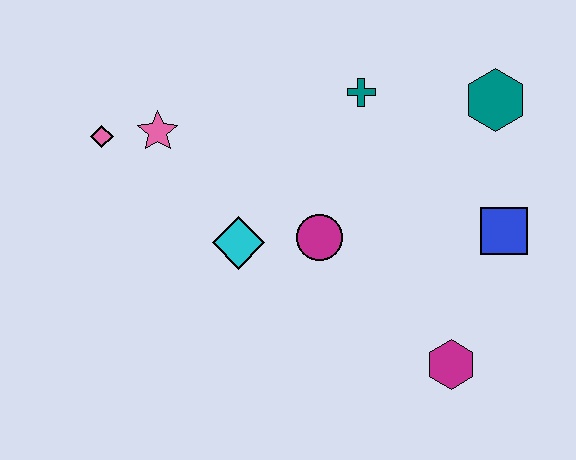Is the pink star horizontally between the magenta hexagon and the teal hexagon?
No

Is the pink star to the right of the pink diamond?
Yes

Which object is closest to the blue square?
The teal hexagon is closest to the blue square.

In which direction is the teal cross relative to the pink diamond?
The teal cross is to the right of the pink diamond.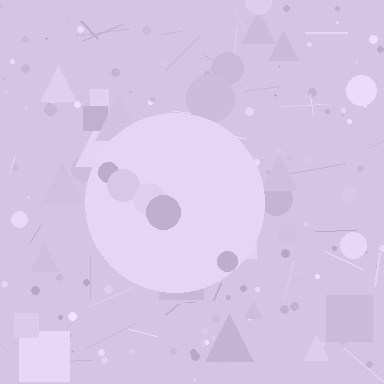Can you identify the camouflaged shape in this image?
The camouflaged shape is a circle.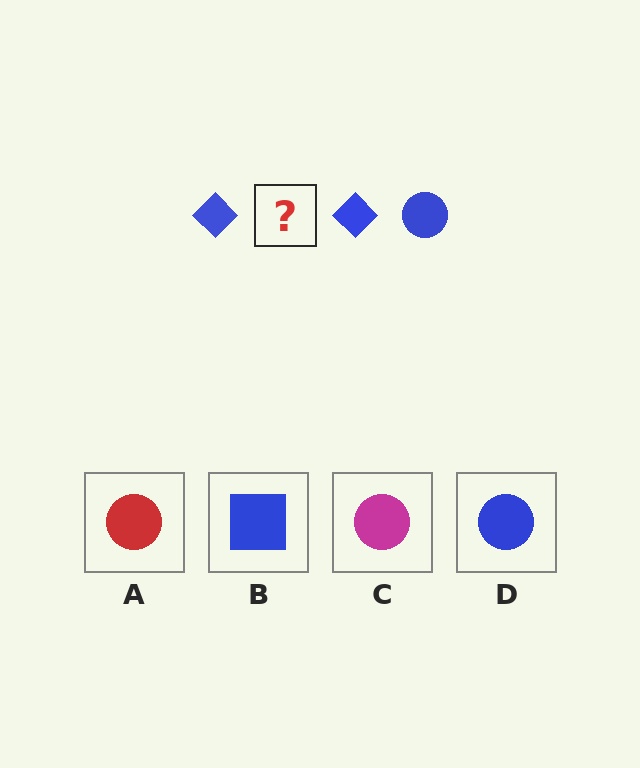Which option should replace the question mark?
Option D.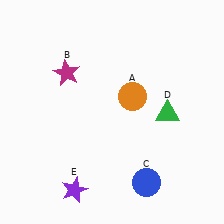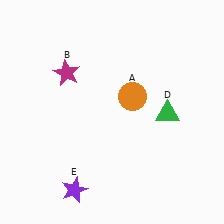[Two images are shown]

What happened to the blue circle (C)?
The blue circle (C) was removed in Image 2. It was in the bottom-right area of Image 1.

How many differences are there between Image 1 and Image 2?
There is 1 difference between the two images.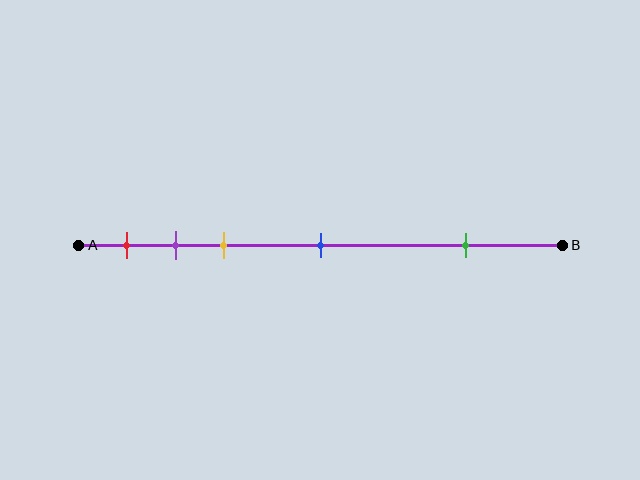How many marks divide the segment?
There are 5 marks dividing the segment.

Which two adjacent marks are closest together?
The purple and yellow marks are the closest adjacent pair.